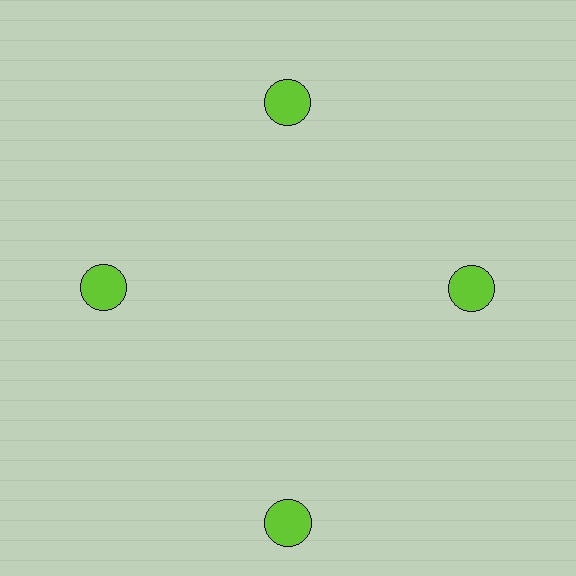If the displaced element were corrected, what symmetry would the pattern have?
It would have 4-fold rotational symmetry — the pattern would map onto itself every 90 degrees.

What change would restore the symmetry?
The symmetry would be restored by moving it inward, back onto the ring so that all 4 circles sit at equal angles and equal distance from the center.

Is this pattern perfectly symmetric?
No. The 4 lime circles are arranged in a ring, but one element near the 6 o'clock position is pushed outward from the center, breaking the 4-fold rotational symmetry.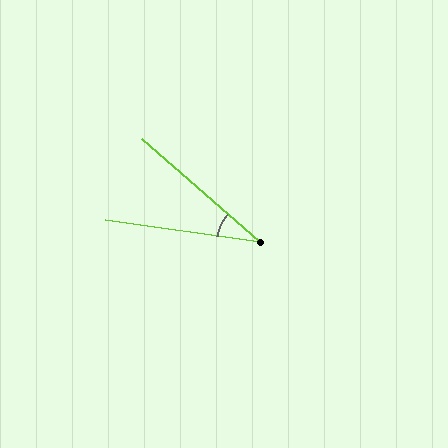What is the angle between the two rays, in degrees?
Approximately 33 degrees.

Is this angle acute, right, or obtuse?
It is acute.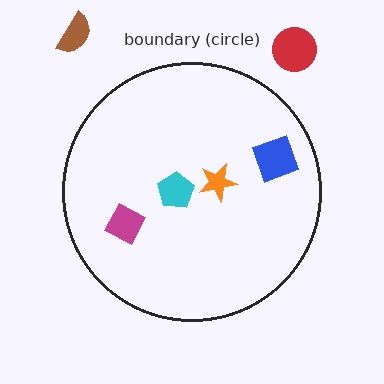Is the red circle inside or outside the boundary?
Outside.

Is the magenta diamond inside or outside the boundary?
Inside.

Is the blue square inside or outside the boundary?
Inside.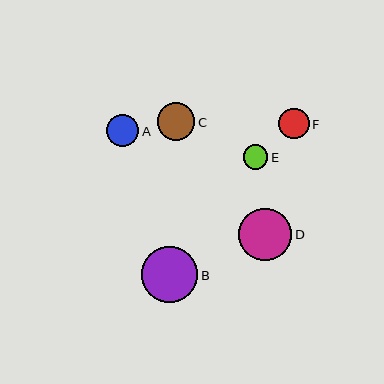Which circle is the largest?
Circle B is the largest with a size of approximately 56 pixels.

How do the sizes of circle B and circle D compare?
Circle B and circle D are approximately the same size.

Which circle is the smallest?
Circle E is the smallest with a size of approximately 25 pixels.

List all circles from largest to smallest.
From largest to smallest: B, D, C, A, F, E.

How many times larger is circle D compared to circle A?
Circle D is approximately 1.7 times the size of circle A.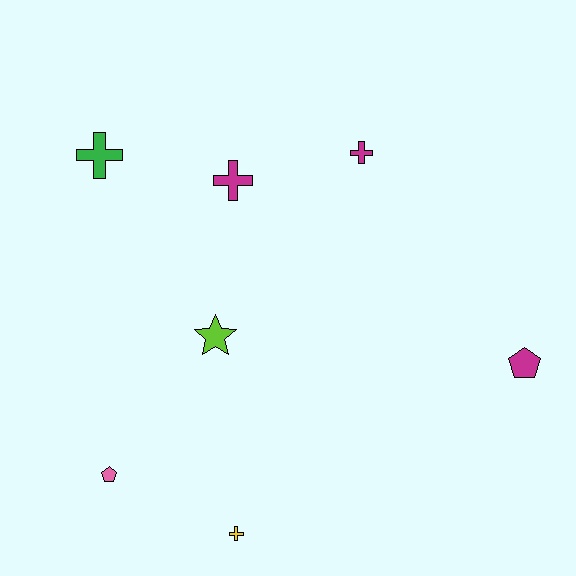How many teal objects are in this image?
There are no teal objects.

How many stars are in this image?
There is 1 star.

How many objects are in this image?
There are 7 objects.